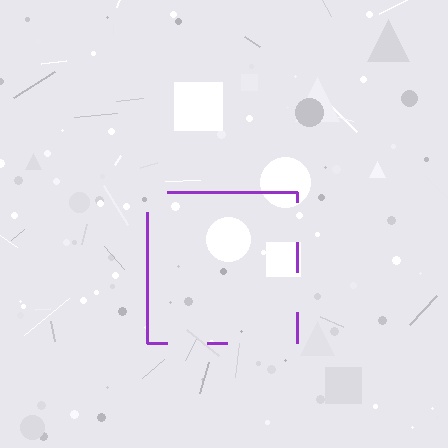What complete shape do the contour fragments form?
The contour fragments form a square.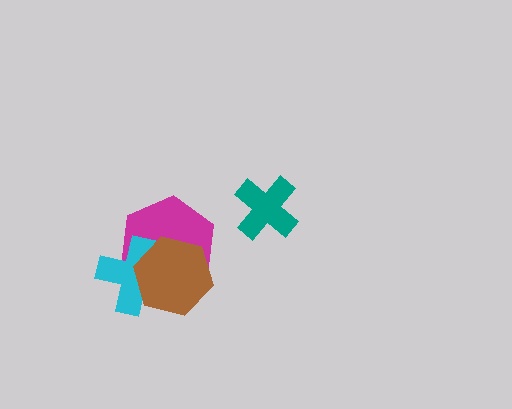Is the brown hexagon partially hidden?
No, no other shape covers it.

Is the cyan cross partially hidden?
Yes, it is partially covered by another shape.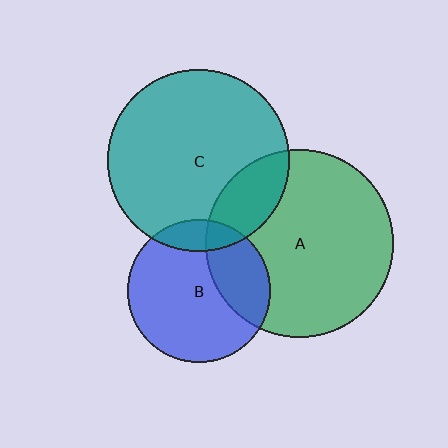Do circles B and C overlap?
Yes.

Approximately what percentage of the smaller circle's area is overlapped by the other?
Approximately 15%.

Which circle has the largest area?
Circle A (green).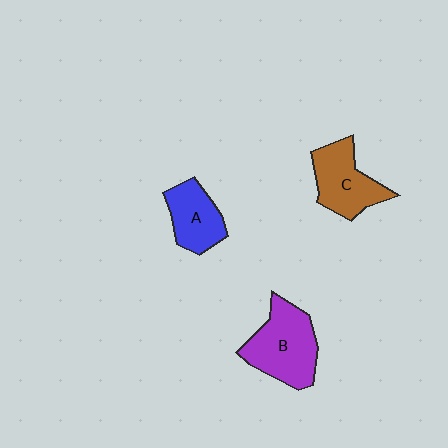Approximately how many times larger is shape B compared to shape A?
Approximately 1.5 times.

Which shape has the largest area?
Shape B (purple).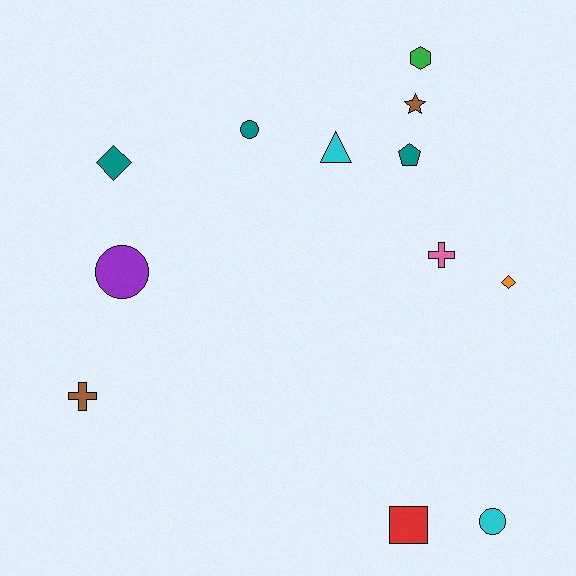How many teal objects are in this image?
There are 3 teal objects.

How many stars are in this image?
There is 1 star.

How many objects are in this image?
There are 12 objects.